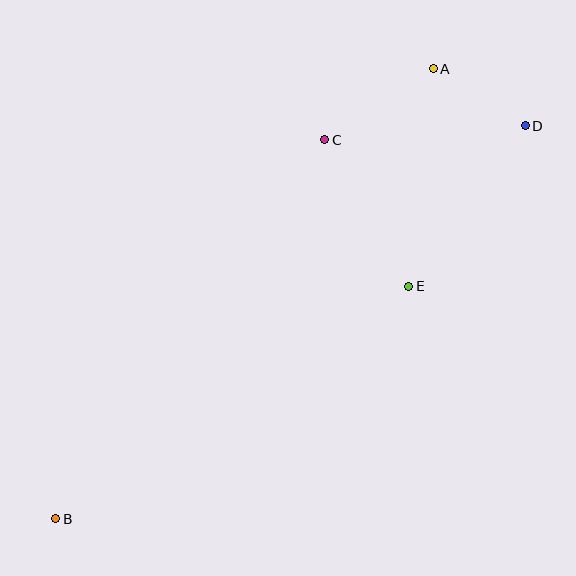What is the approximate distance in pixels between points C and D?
The distance between C and D is approximately 201 pixels.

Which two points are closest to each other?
Points A and D are closest to each other.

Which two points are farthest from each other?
Points B and D are farthest from each other.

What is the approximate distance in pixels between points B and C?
The distance between B and C is approximately 465 pixels.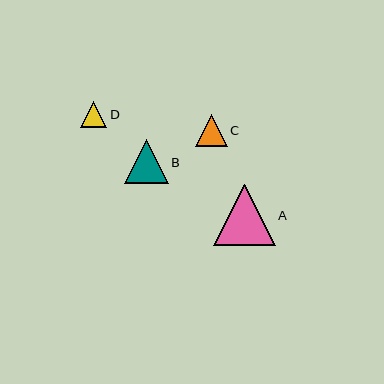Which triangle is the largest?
Triangle A is the largest with a size of approximately 61 pixels.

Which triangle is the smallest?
Triangle D is the smallest with a size of approximately 26 pixels.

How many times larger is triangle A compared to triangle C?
Triangle A is approximately 2.0 times the size of triangle C.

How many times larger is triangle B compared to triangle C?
Triangle B is approximately 1.4 times the size of triangle C.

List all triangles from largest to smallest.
From largest to smallest: A, B, C, D.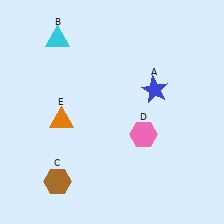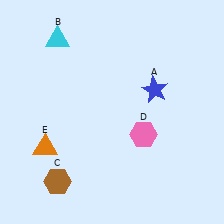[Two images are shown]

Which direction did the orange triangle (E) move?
The orange triangle (E) moved down.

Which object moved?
The orange triangle (E) moved down.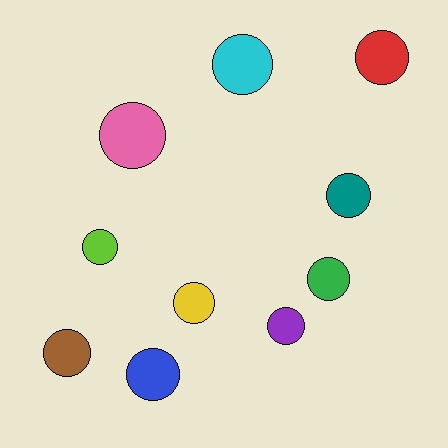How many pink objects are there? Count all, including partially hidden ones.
There is 1 pink object.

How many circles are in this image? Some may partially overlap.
There are 10 circles.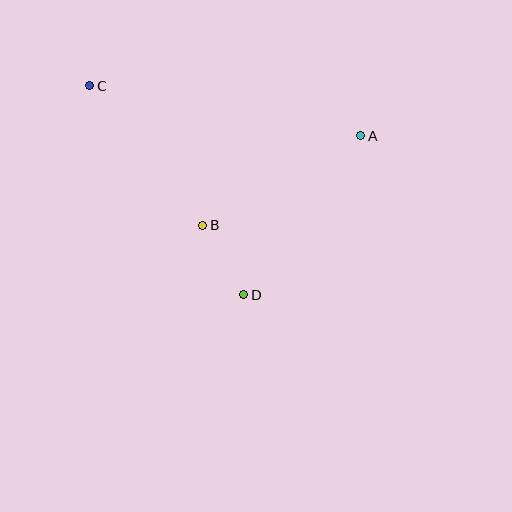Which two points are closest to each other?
Points B and D are closest to each other.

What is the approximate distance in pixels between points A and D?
The distance between A and D is approximately 198 pixels.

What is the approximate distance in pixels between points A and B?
The distance between A and B is approximately 182 pixels.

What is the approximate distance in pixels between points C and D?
The distance between C and D is approximately 260 pixels.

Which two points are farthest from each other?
Points A and C are farthest from each other.